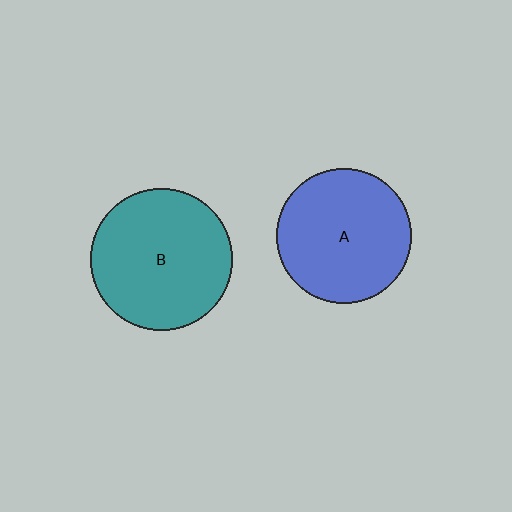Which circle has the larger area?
Circle B (teal).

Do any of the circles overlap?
No, none of the circles overlap.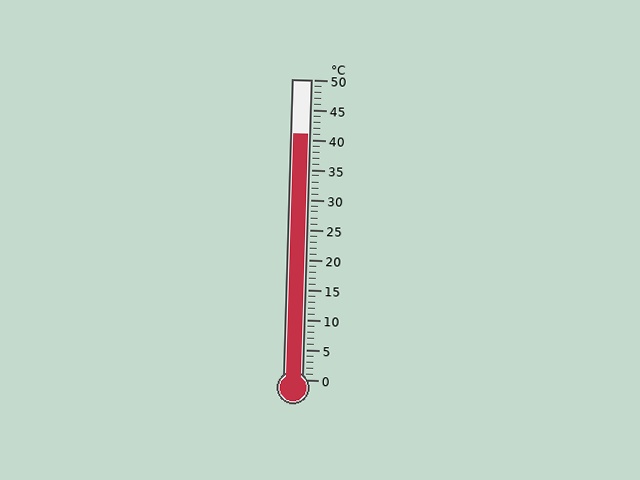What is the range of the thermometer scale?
The thermometer scale ranges from 0°C to 50°C.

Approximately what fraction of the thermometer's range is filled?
The thermometer is filled to approximately 80% of its range.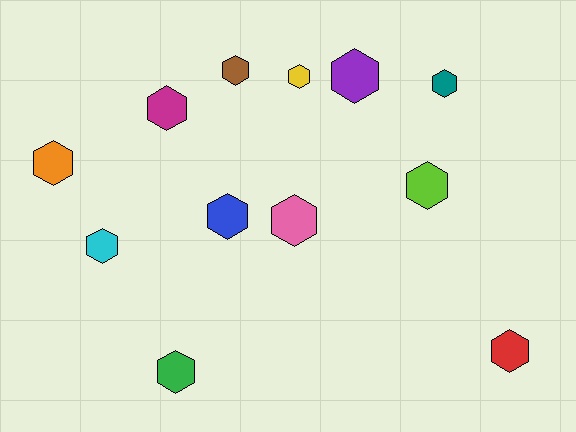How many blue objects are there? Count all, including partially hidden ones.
There is 1 blue object.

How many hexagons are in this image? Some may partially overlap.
There are 12 hexagons.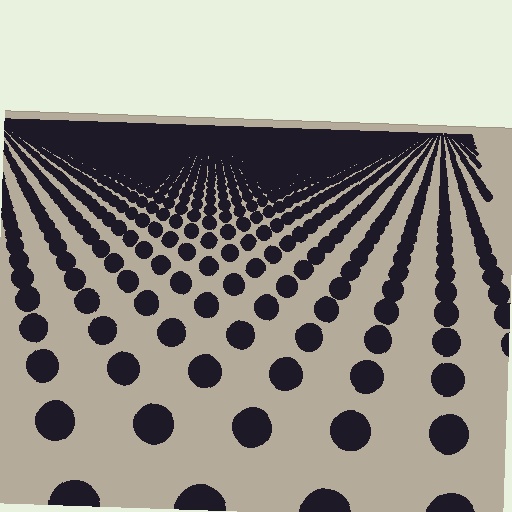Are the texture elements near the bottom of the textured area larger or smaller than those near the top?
Larger. Near the bottom, elements are closer to the viewer and appear at a bigger on-screen size.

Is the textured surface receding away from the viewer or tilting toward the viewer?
The surface is receding away from the viewer. Texture elements get smaller and denser toward the top.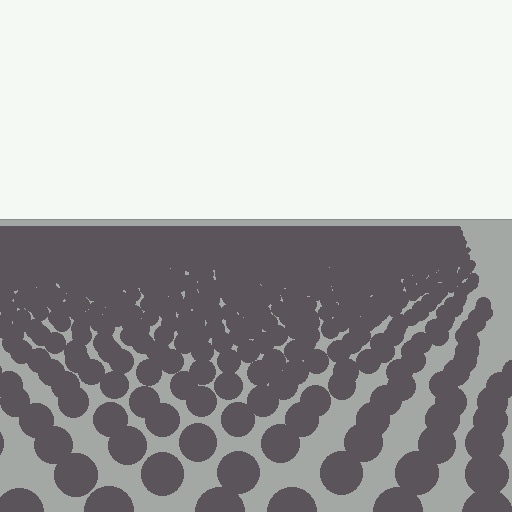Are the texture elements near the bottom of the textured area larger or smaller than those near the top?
Larger. Near the bottom, elements are closer to the viewer and appear at a bigger on-screen size.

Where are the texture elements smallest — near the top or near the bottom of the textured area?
Near the top.